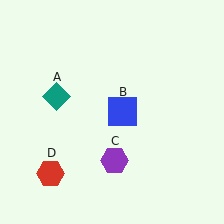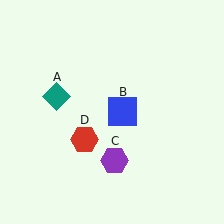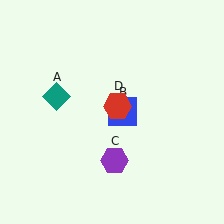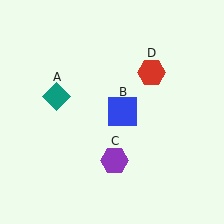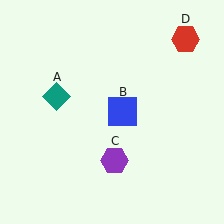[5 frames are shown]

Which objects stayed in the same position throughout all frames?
Teal diamond (object A) and blue square (object B) and purple hexagon (object C) remained stationary.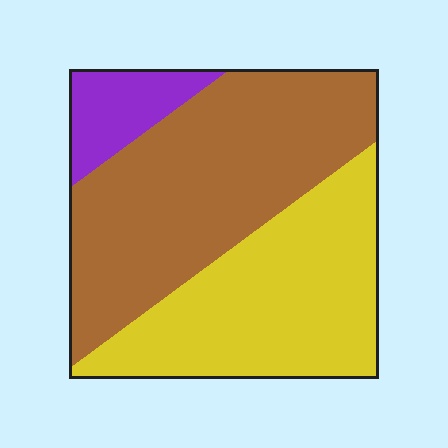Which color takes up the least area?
Purple, at roughly 10%.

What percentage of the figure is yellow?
Yellow covers about 40% of the figure.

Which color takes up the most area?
Brown, at roughly 50%.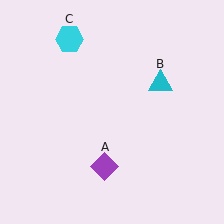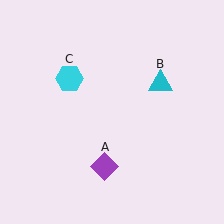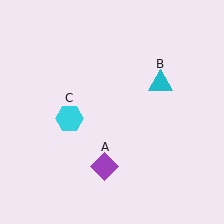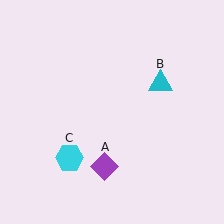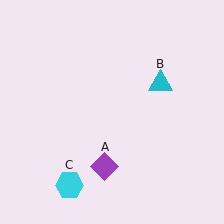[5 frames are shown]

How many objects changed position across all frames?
1 object changed position: cyan hexagon (object C).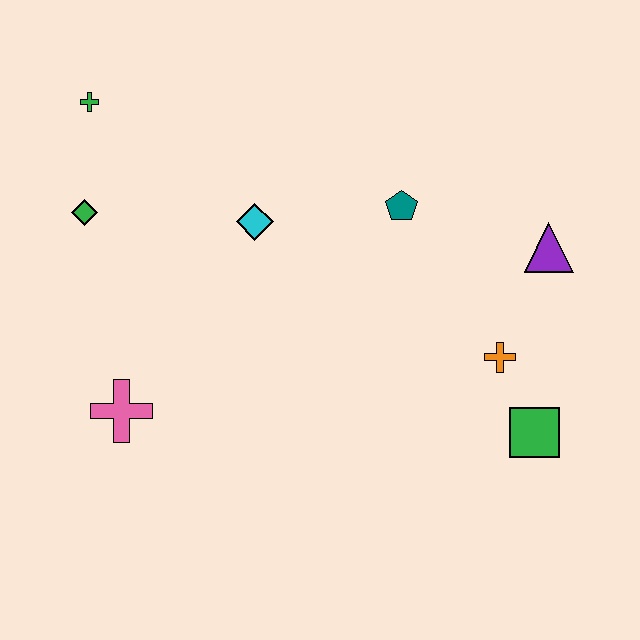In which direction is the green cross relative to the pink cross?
The green cross is above the pink cross.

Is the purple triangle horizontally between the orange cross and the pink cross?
No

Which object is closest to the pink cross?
The green diamond is closest to the pink cross.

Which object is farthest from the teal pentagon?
The pink cross is farthest from the teal pentagon.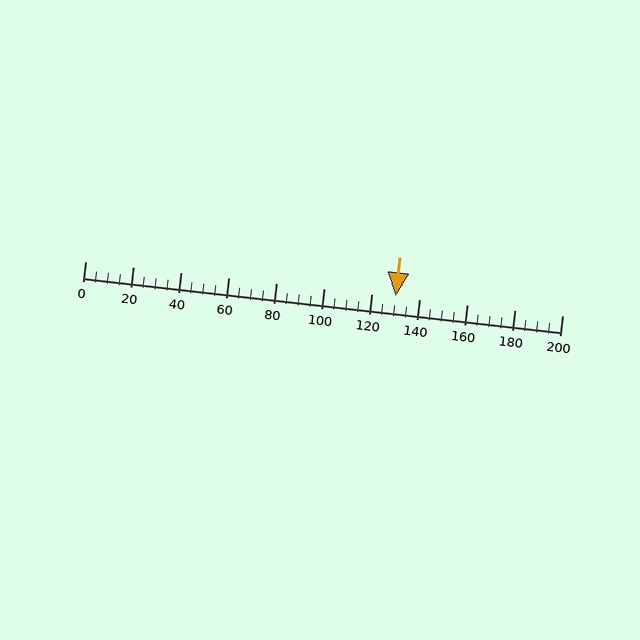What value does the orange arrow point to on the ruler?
The orange arrow points to approximately 130.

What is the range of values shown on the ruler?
The ruler shows values from 0 to 200.